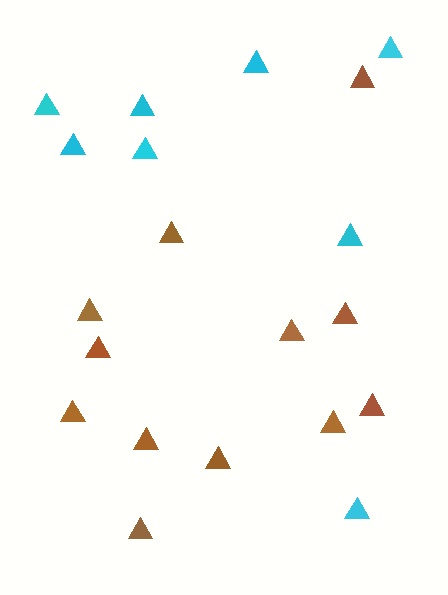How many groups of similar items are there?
There are 2 groups: one group of brown triangles (12) and one group of cyan triangles (8).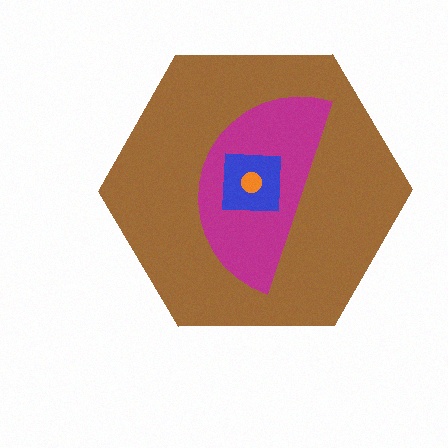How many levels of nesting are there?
4.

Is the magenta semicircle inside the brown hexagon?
Yes.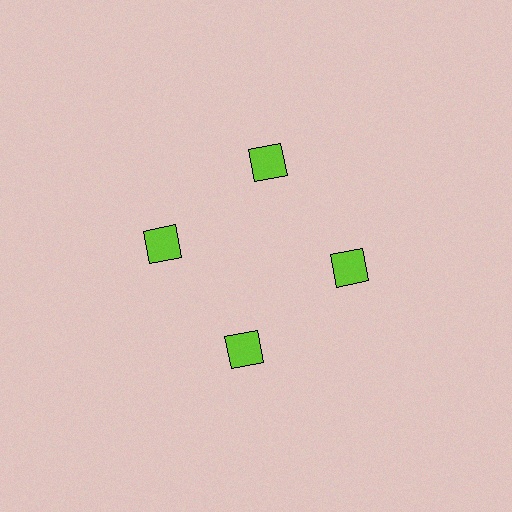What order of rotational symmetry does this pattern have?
This pattern has 4-fold rotational symmetry.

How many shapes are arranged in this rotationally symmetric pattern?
There are 4 shapes, arranged in 4 groups of 1.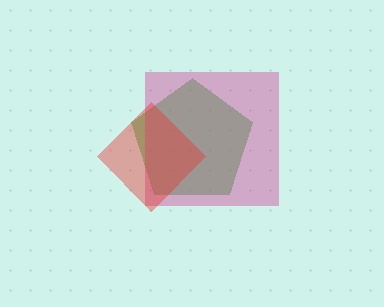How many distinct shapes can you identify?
There are 3 distinct shapes: a green pentagon, a magenta square, a red diamond.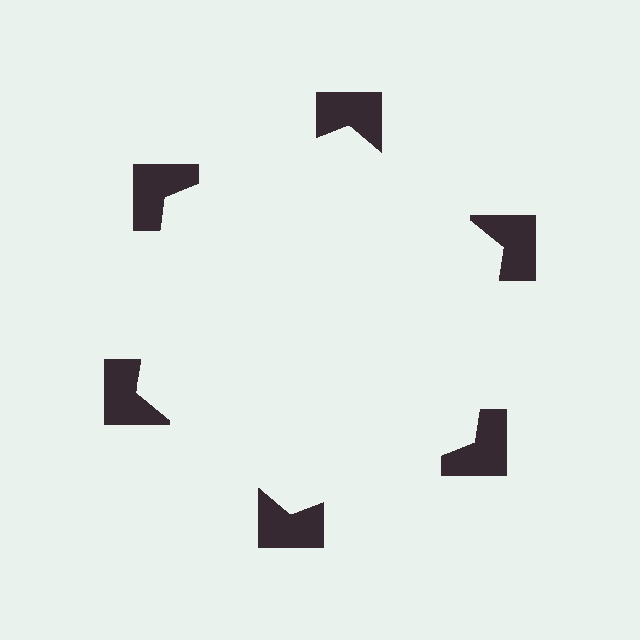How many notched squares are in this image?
There are 6 — one at each vertex of the illusory hexagon.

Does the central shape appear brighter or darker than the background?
It typically appears slightly brighter than the background, even though no actual brightness change is drawn.